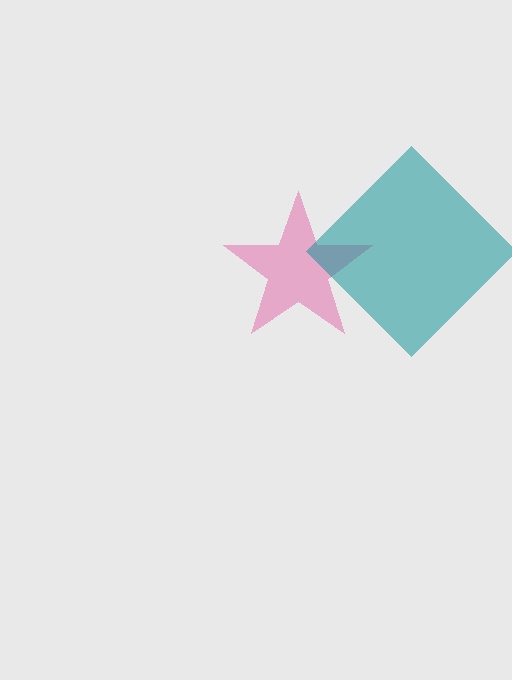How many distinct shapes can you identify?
There are 2 distinct shapes: a pink star, a teal diamond.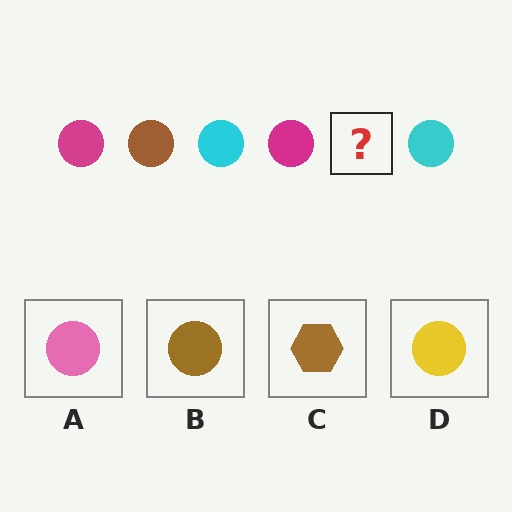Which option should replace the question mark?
Option B.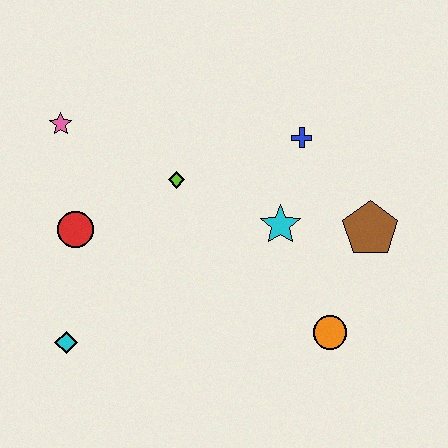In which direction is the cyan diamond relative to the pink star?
The cyan diamond is below the pink star.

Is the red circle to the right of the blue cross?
No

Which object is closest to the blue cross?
The cyan star is closest to the blue cross.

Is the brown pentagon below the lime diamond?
Yes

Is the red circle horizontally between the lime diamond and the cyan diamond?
Yes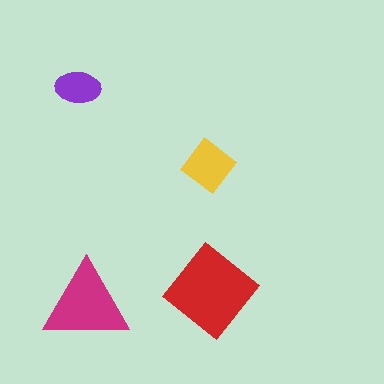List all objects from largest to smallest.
The red diamond, the magenta triangle, the yellow diamond, the purple ellipse.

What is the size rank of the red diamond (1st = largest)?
1st.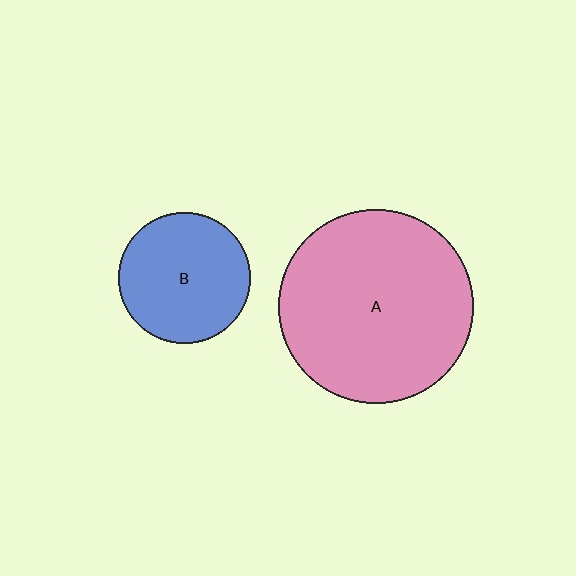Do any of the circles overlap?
No, none of the circles overlap.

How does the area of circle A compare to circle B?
Approximately 2.2 times.